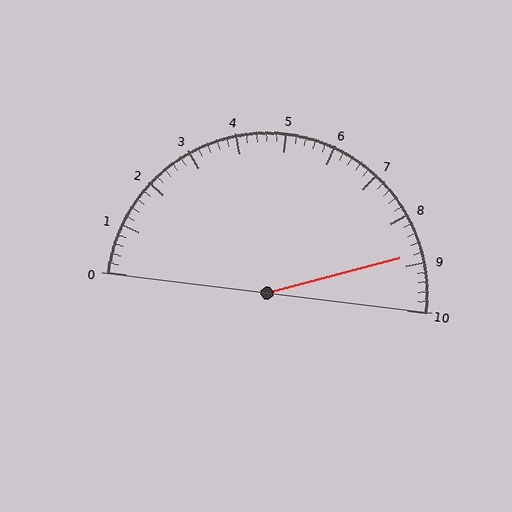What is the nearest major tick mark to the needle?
The nearest major tick mark is 9.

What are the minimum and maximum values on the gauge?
The gauge ranges from 0 to 10.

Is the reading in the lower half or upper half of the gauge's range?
The reading is in the upper half of the range (0 to 10).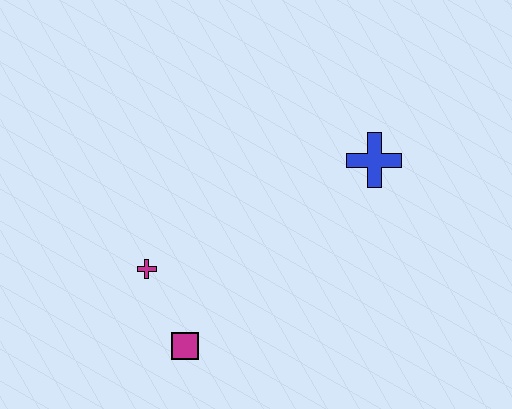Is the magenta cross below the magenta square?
No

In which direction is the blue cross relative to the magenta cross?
The blue cross is to the right of the magenta cross.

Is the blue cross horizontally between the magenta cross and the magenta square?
No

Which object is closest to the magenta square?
The magenta cross is closest to the magenta square.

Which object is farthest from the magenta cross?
The blue cross is farthest from the magenta cross.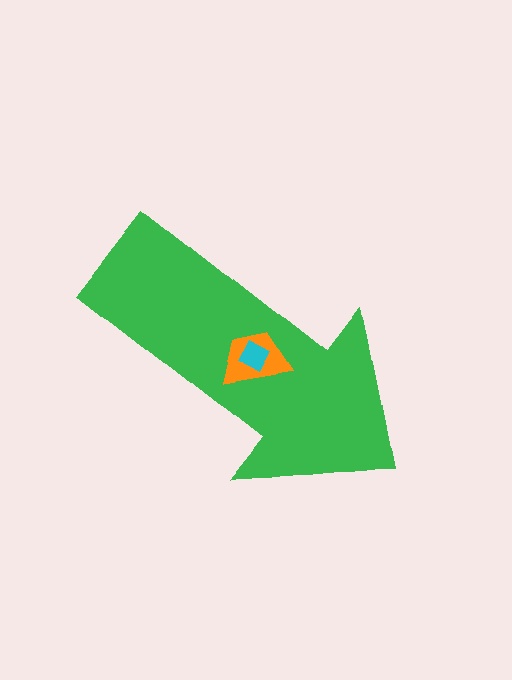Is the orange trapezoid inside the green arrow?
Yes.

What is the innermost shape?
The cyan square.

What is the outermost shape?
The green arrow.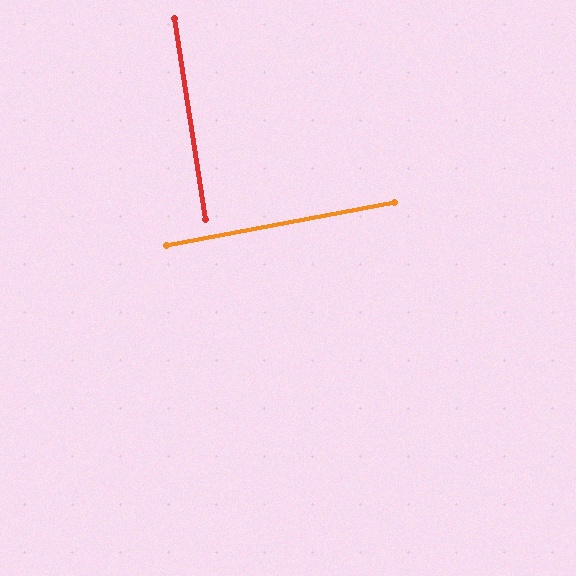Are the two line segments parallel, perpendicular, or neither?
Perpendicular — they meet at approximately 88°.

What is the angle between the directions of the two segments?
Approximately 88 degrees.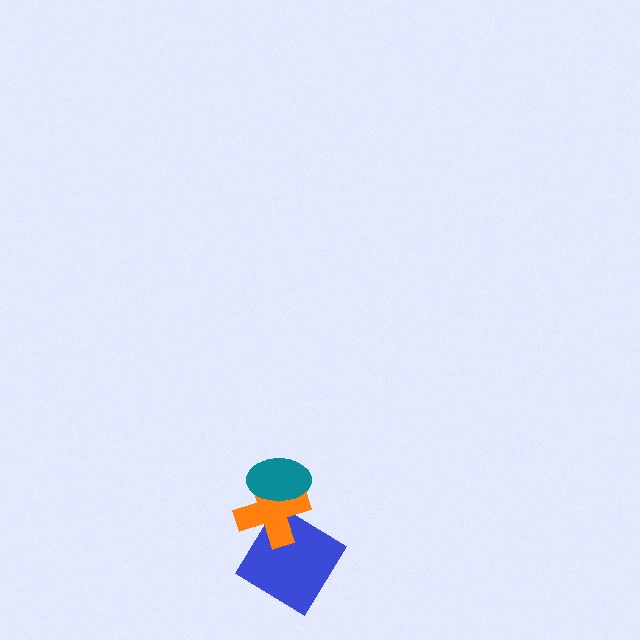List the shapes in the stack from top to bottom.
From top to bottom: the teal ellipse, the orange cross, the blue diamond.